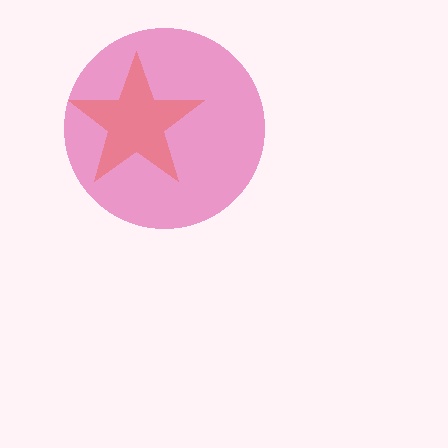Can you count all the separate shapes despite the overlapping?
Yes, there are 2 separate shapes.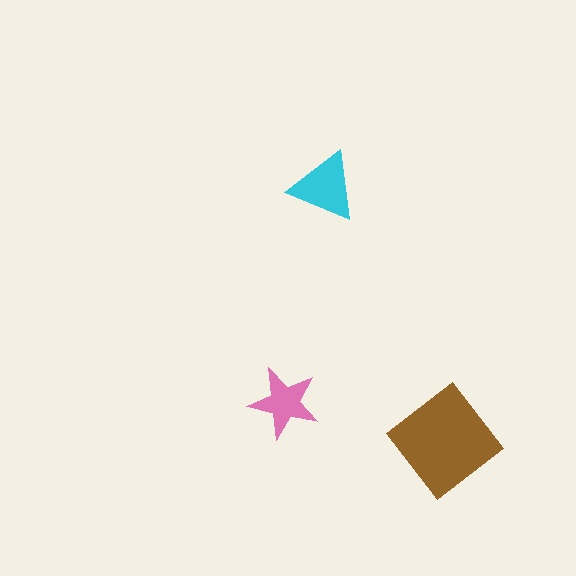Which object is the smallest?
The pink star.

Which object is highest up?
The cyan triangle is topmost.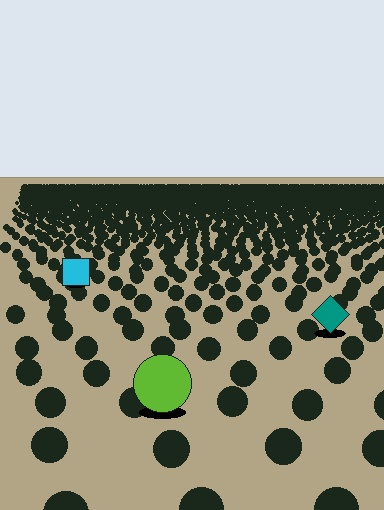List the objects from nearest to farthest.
From nearest to farthest: the lime circle, the teal diamond, the cyan square.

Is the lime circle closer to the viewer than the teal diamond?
Yes. The lime circle is closer — you can tell from the texture gradient: the ground texture is coarser near it.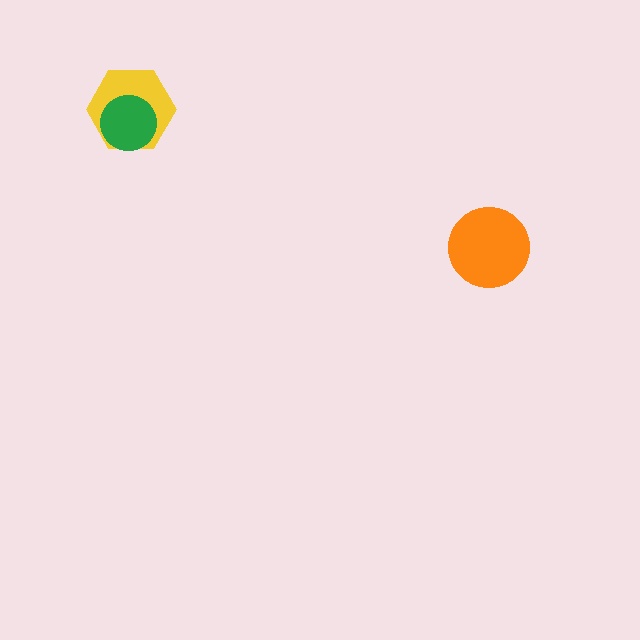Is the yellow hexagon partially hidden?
Yes, it is partially covered by another shape.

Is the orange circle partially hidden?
No, no other shape covers it.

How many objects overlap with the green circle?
1 object overlaps with the green circle.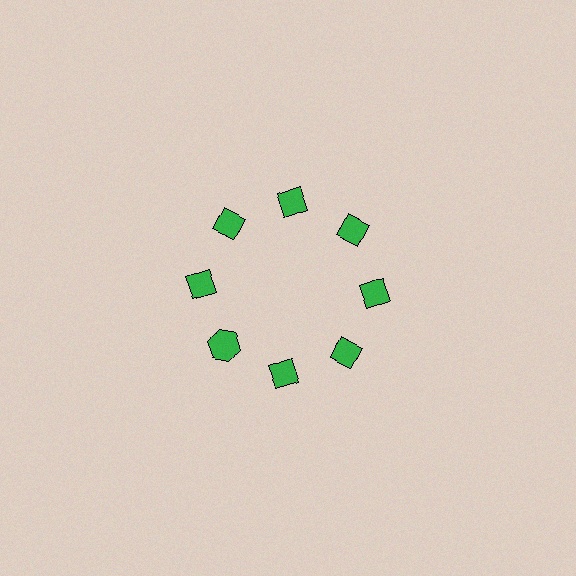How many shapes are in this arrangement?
There are 8 shapes arranged in a ring pattern.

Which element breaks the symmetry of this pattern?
The green hexagon at roughly the 8 o'clock position breaks the symmetry. All other shapes are green diamonds.